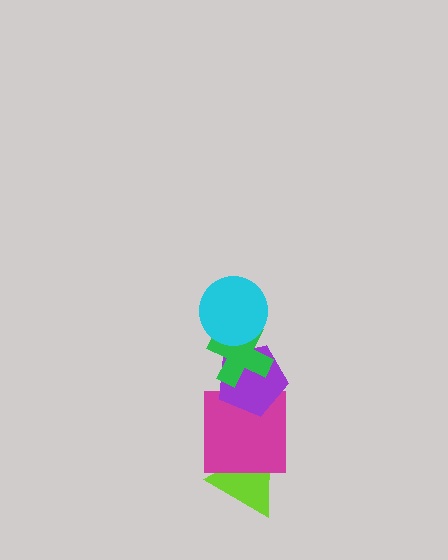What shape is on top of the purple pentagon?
The green cross is on top of the purple pentagon.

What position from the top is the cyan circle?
The cyan circle is 1st from the top.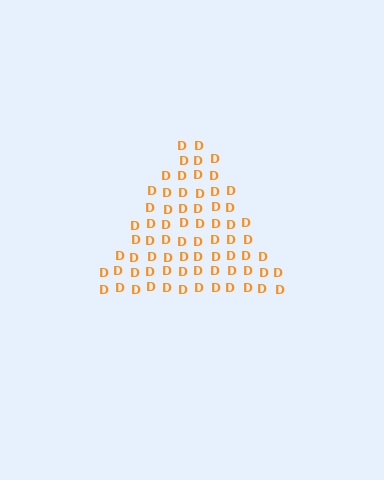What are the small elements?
The small elements are letter D's.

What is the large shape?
The large shape is a triangle.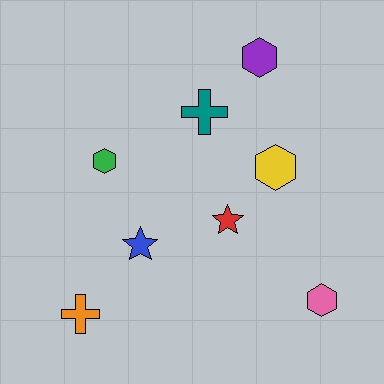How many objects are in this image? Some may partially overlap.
There are 8 objects.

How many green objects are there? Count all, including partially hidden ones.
There is 1 green object.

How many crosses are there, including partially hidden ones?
There are 2 crosses.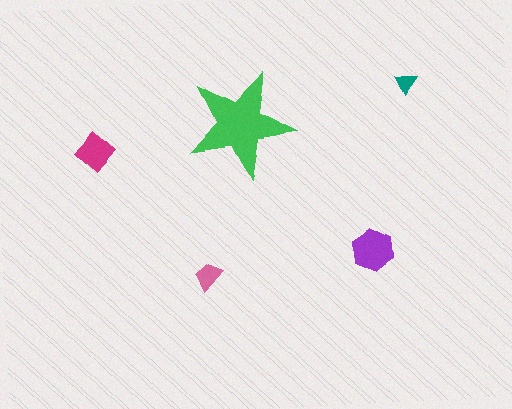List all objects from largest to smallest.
The green star, the purple hexagon, the magenta diamond, the pink trapezoid, the teal triangle.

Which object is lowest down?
The pink trapezoid is bottommost.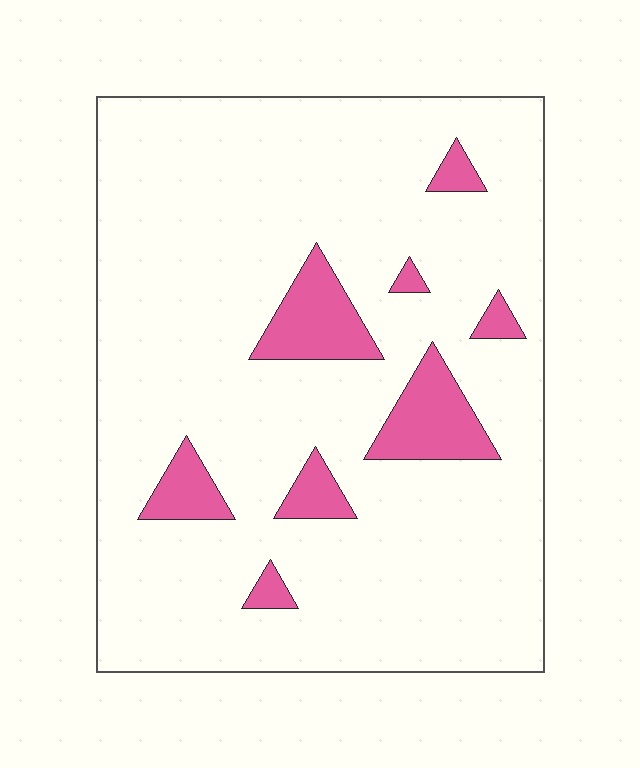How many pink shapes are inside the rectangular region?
8.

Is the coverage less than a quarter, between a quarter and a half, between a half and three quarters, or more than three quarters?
Less than a quarter.